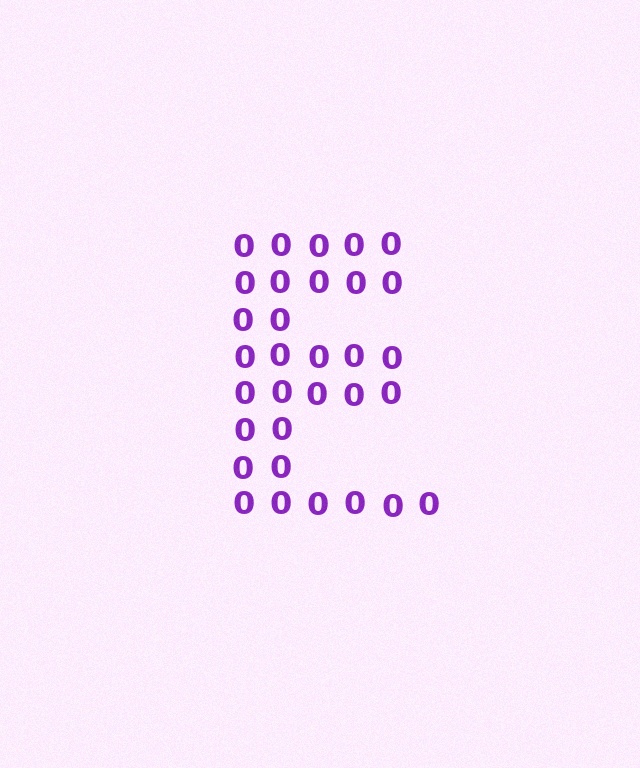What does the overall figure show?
The overall figure shows the letter E.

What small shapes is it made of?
It is made of small digit 0's.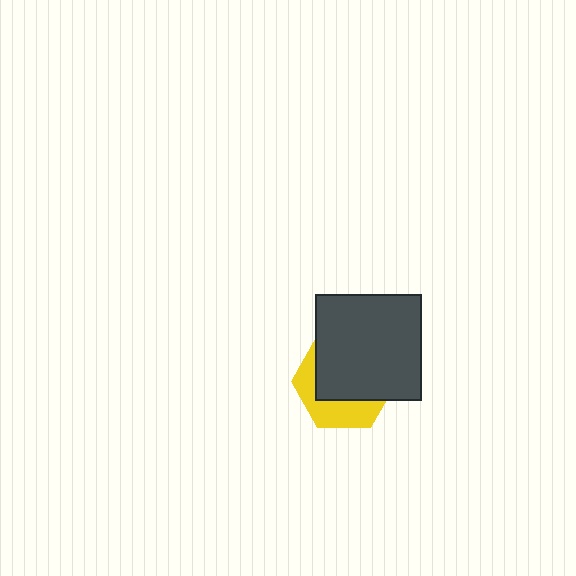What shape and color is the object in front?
The object in front is a dark gray square.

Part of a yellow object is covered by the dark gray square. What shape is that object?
It is a hexagon.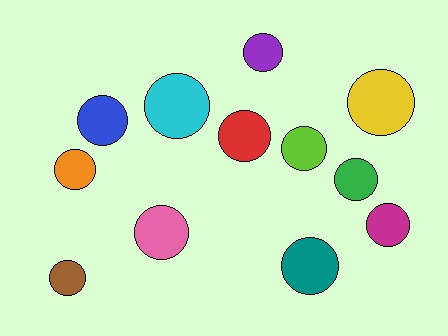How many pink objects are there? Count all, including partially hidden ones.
There is 1 pink object.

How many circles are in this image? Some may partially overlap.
There are 12 circles.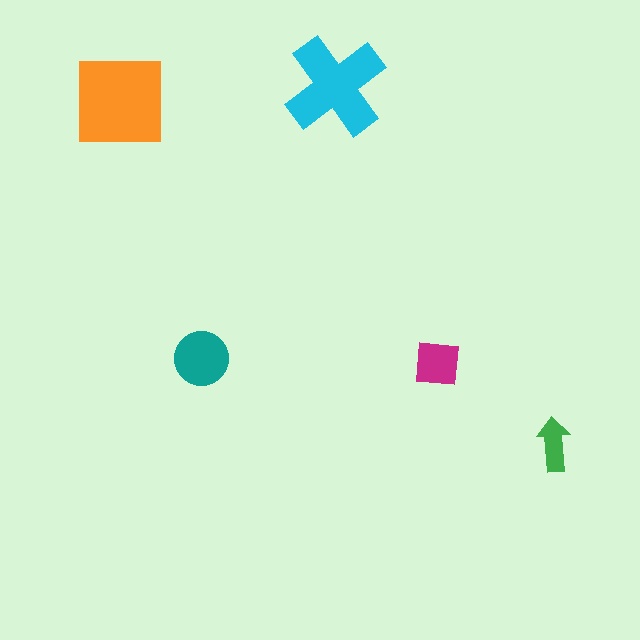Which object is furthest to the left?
The orange square is leftmost.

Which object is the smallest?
The green arrow.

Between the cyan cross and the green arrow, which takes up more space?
The cyan cross.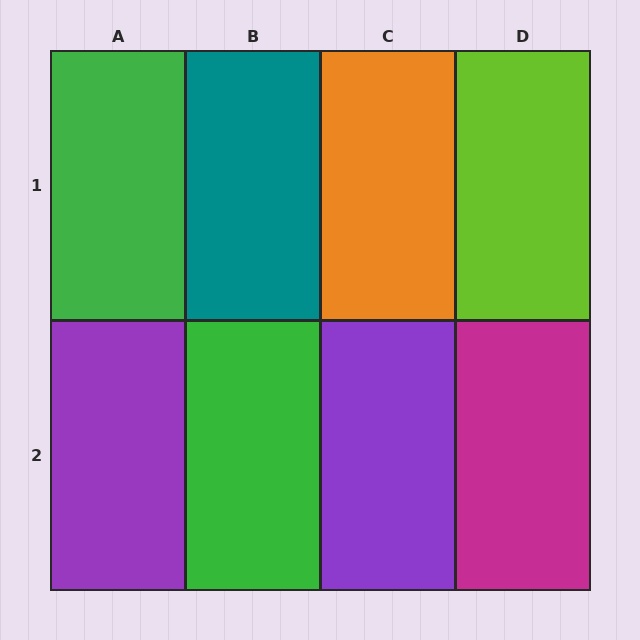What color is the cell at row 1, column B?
Teal.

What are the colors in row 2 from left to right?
Purple, green, purple, magenta.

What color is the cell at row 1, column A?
Green.